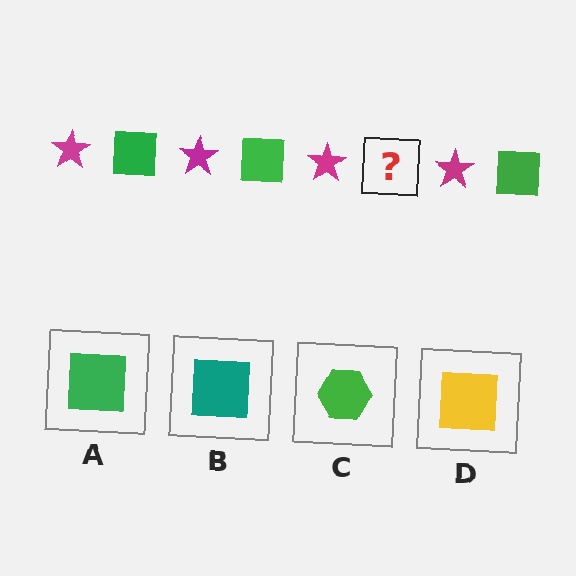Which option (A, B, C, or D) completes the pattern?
A.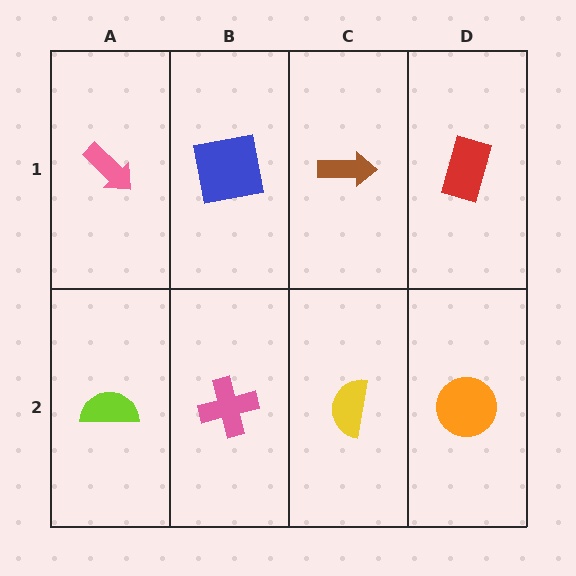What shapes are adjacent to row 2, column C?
A brown arrow (row 1, column C), a pink cross (row 2, column B), an orange circle (row 2, column D).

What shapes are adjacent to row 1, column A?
A lime semicircle (row 2, column A), a blue square (row 1, column B).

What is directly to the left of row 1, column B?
A pink arrow.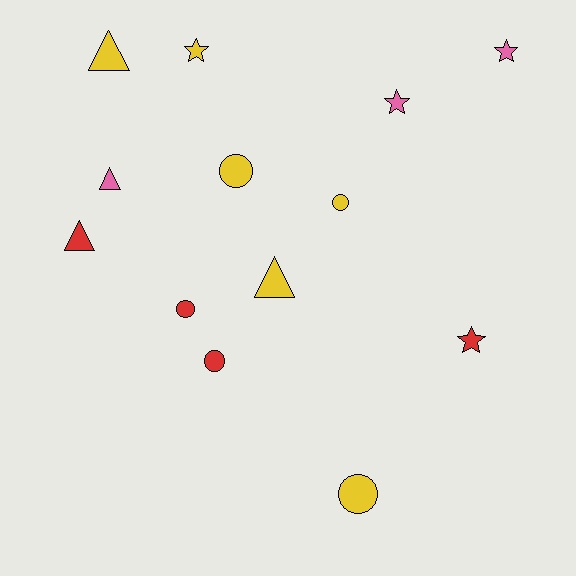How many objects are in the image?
There are 13 objects.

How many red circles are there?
There are 2 red circles.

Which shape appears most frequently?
Circle, with 5 objects.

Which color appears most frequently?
Yellow, with 6 objects.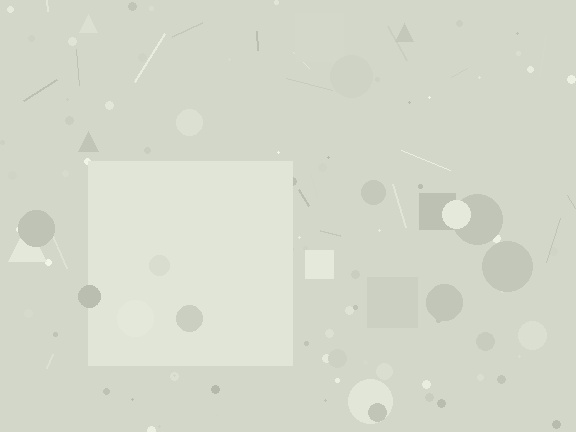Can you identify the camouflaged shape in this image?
The camouflaged shape is a square.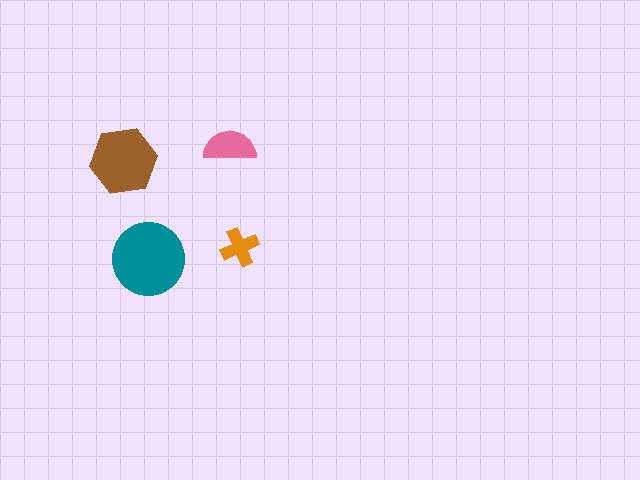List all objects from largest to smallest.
The teal circle, the brown hexagon, the pink semicircle, the orange cross.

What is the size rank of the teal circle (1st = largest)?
1st.